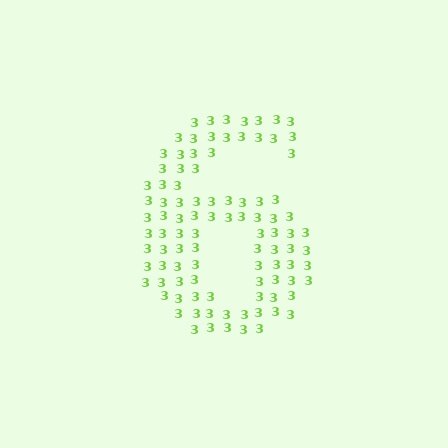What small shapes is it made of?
It is made of small digit 3's.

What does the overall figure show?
The overall figure shows the digit 6.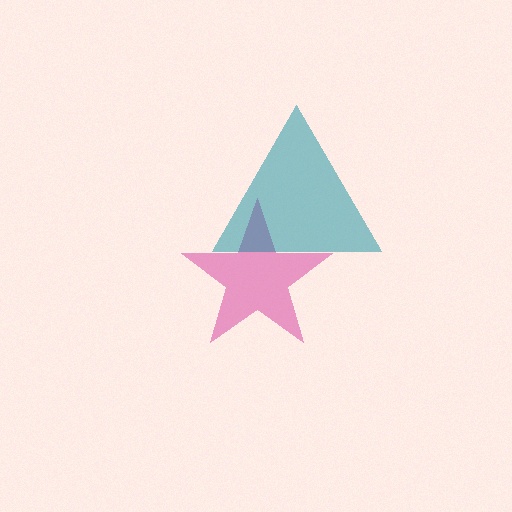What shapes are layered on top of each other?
The layered shapes are: a magenta star, a teal triangle.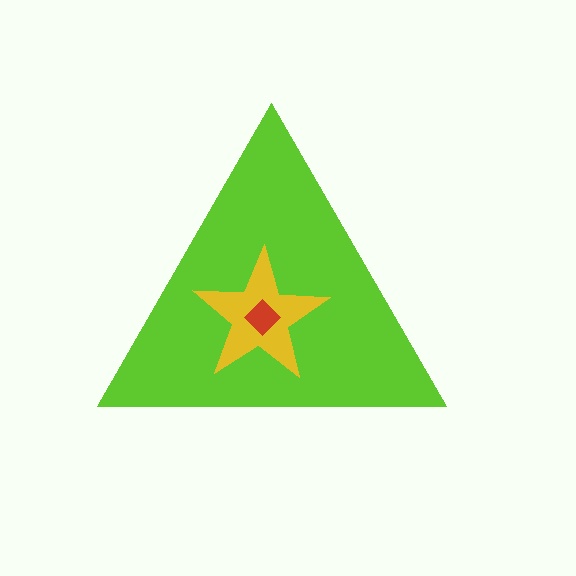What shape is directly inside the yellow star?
The red diamond.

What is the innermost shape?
The red diamond.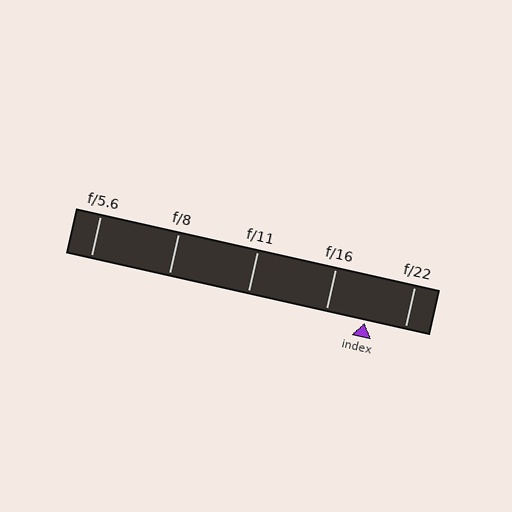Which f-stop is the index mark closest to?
The index mark is closest to f/22.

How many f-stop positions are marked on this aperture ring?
There are 5 f-stop positions marked.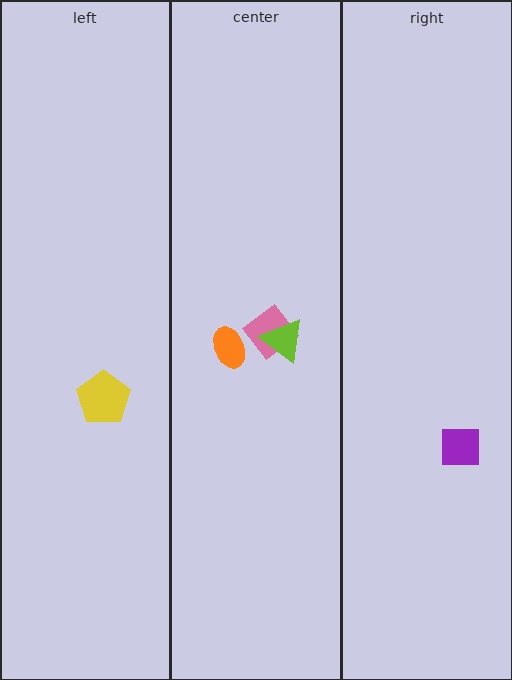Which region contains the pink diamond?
The center region.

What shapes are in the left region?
The yellow pentagon.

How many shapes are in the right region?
1.